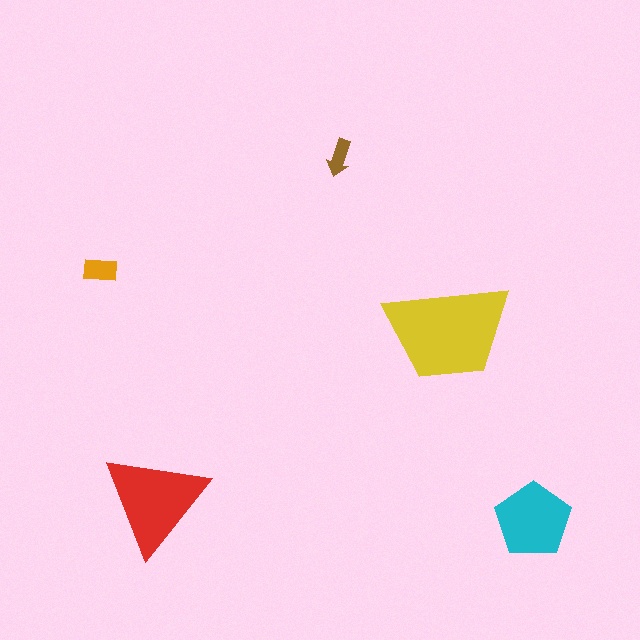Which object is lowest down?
The cyan pentagon is bottommost.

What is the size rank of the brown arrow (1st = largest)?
5th.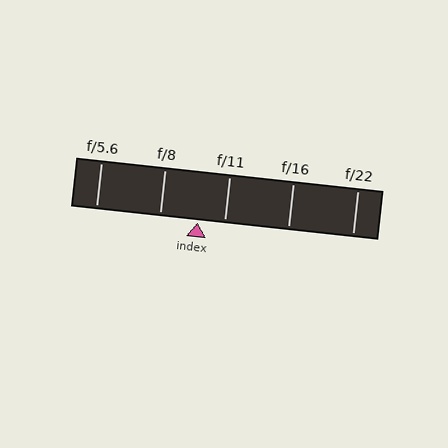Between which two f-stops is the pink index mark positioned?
The index mark is between f/8 and f/11.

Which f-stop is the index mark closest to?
The index mark is closest to f/11.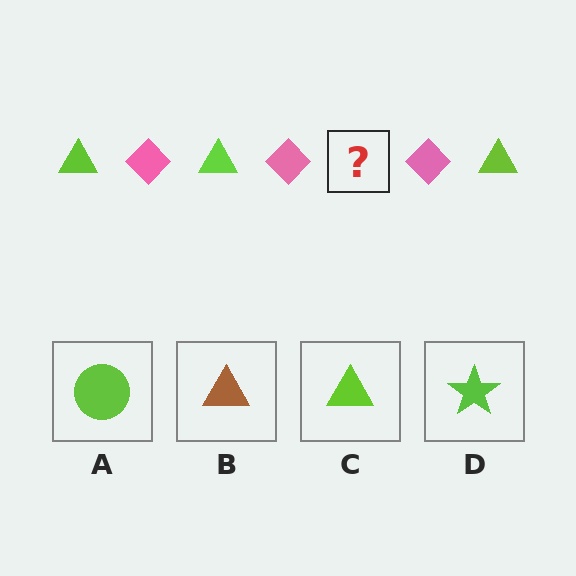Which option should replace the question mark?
Option C.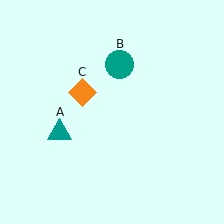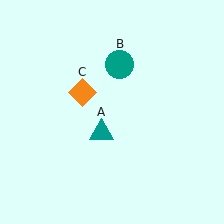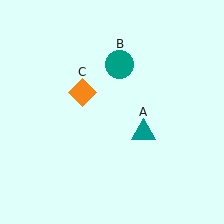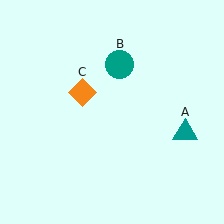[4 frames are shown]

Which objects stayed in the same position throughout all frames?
Teal circle (object B) and orange diamond (object C) remained stationary.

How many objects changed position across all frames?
1 object changed position: teal triangle (object A).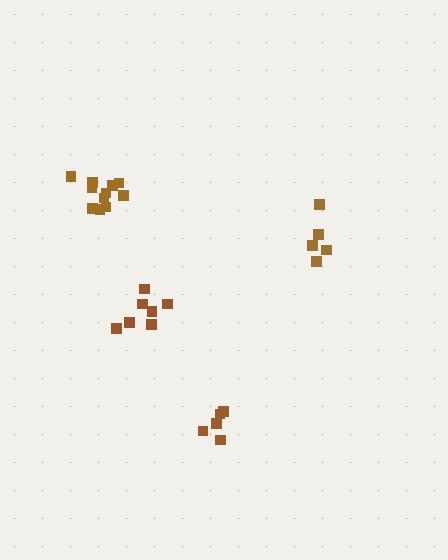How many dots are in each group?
Group 1: 7 dots, Group 2: 5 dots, Group 3: 11 dots, Group 4: 5 dots (28 total).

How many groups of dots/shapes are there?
There are 4 groups.